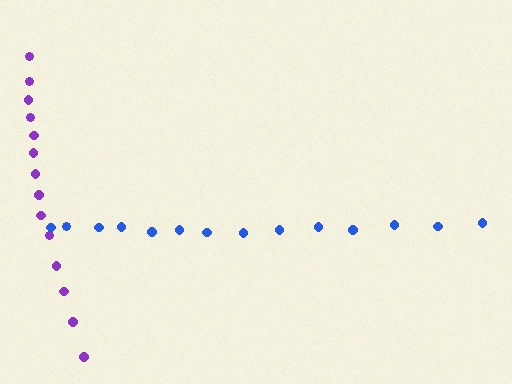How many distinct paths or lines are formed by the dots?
There are 2 distinct paths.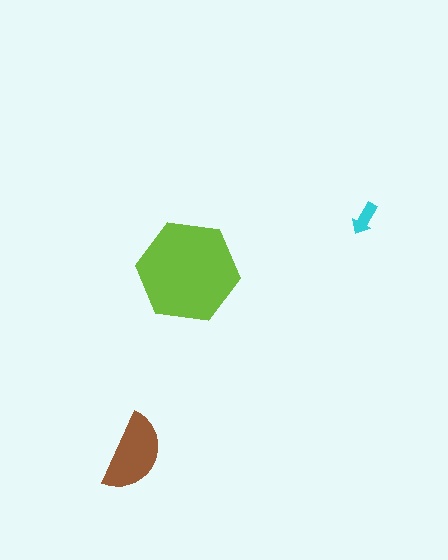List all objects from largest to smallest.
The lime hexagon, the brown semicircle, the cyan arrow.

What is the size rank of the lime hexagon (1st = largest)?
1st.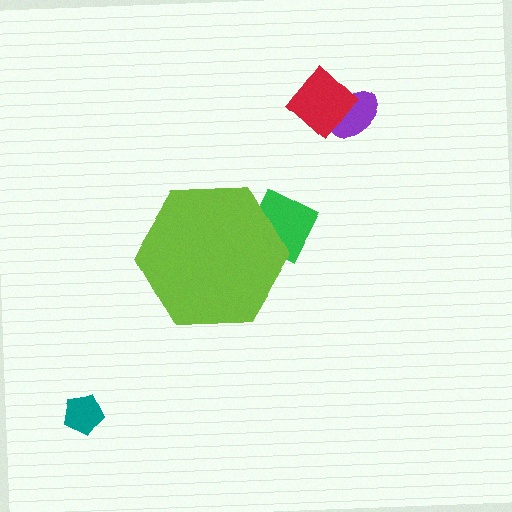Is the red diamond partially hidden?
No, the red diamond is fully visible.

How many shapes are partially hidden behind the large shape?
1 shape is partially hidden.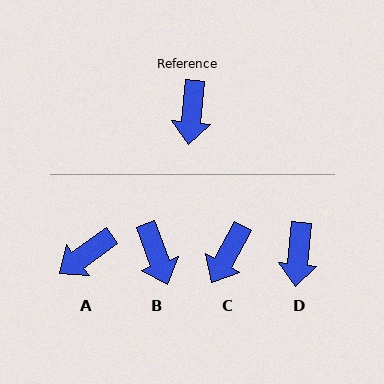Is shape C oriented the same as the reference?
No, it is off by about 23 degrees.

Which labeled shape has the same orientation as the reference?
D.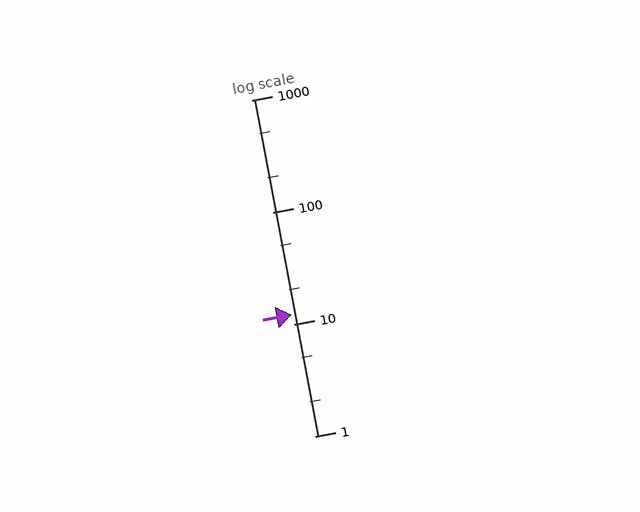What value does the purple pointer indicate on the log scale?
The pointer indicates approximately 12.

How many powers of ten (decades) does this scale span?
The scale spans 3 decades, from 1 to 1000.